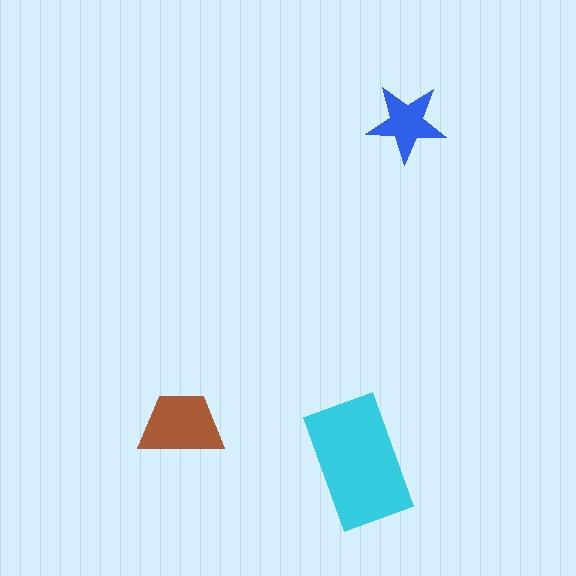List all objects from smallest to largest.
The blue star, the brown trapezoid, the cyan rectangle.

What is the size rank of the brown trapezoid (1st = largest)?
2nd.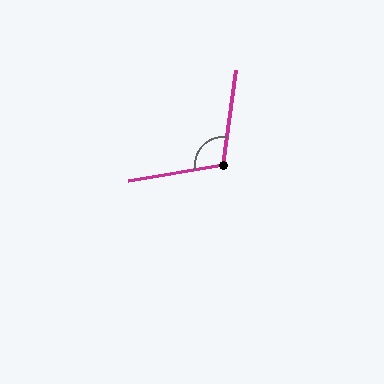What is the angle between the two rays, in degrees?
Approximately 108 degrees.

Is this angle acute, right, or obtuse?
It is obtuse.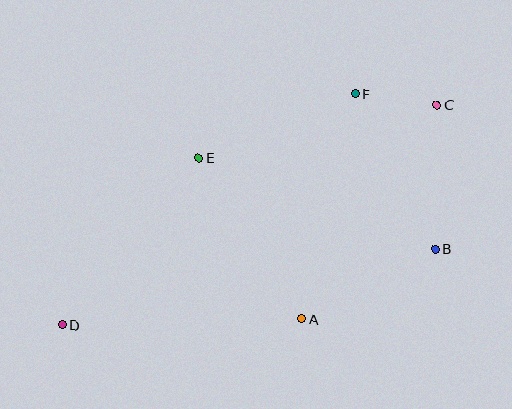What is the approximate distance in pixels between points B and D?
The distance between B and D is approximately 381 pixels.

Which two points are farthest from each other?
Points C and D are farthest from each other.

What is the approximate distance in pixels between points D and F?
The distance between D and F is approximately 373 pixels.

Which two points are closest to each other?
Points C and F are closest to each other.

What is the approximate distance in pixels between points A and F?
The distance between A and F is approximately 231 pixels.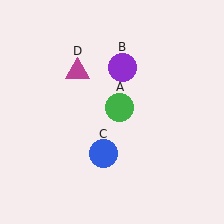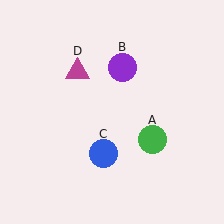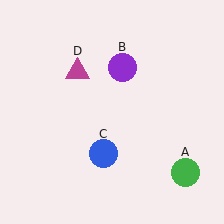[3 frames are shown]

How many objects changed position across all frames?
1 object changed position: green circle (object A).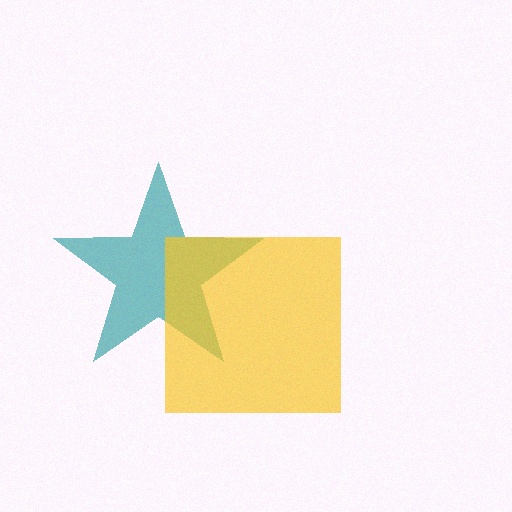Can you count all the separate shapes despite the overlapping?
Yes, there are 2 separate shapes.